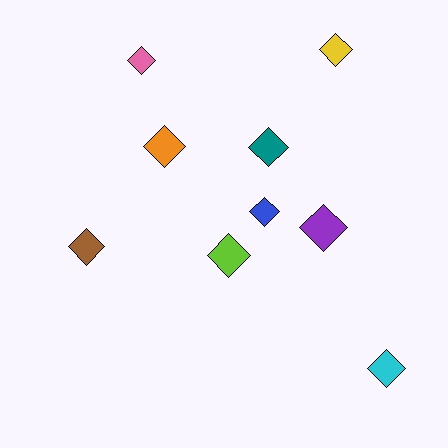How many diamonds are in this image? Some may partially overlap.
There are 9 diamonds.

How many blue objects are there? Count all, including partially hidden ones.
There is 1 blue object.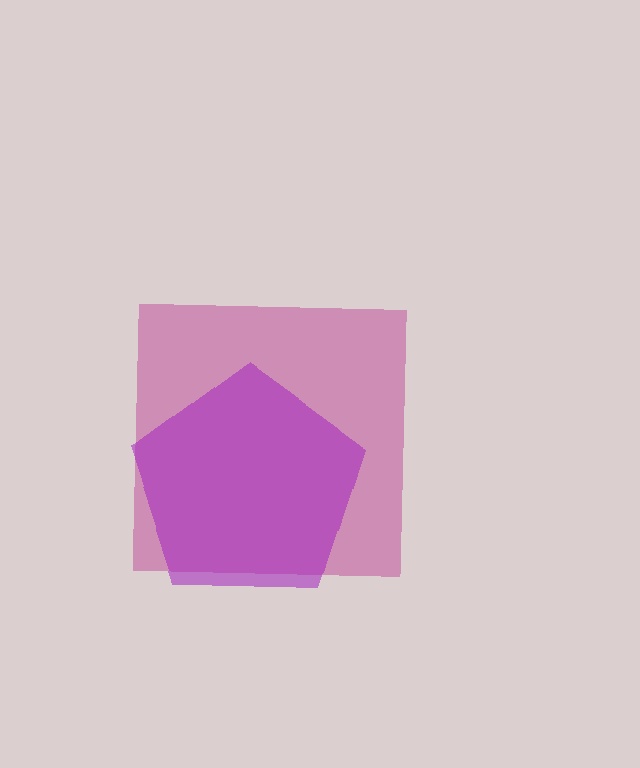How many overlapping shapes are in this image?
There are 2 overlapping shapes in the image.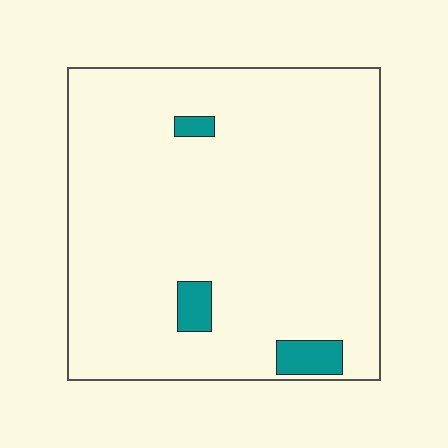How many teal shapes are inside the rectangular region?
3.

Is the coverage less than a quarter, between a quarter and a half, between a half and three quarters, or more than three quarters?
Less than a quarter.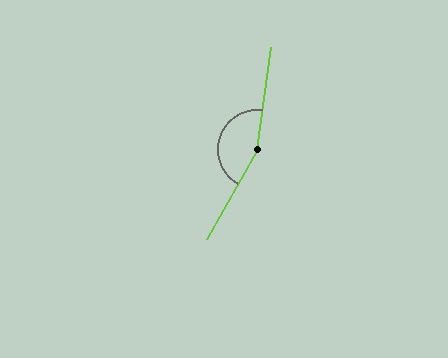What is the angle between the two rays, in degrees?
Approximately 158 degrees.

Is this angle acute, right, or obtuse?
It is obtuse.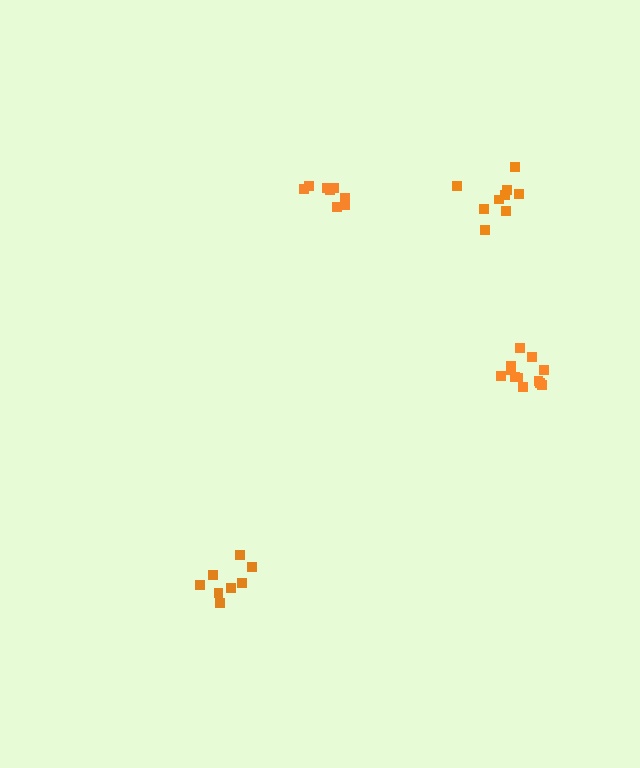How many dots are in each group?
Group 1: 12 dots, Group 2: 9 dots, Group 3: 8 dots, Group 4: 8 dots (37 total).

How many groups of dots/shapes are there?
There are 4 groups.